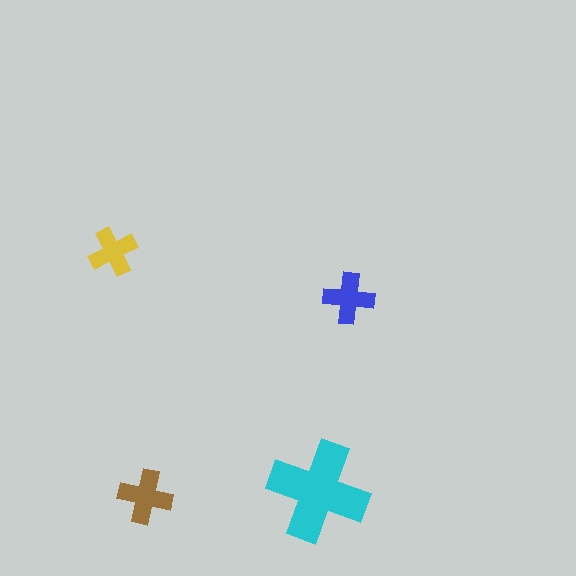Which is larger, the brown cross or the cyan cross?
The cyan one.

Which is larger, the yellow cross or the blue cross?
The blue one.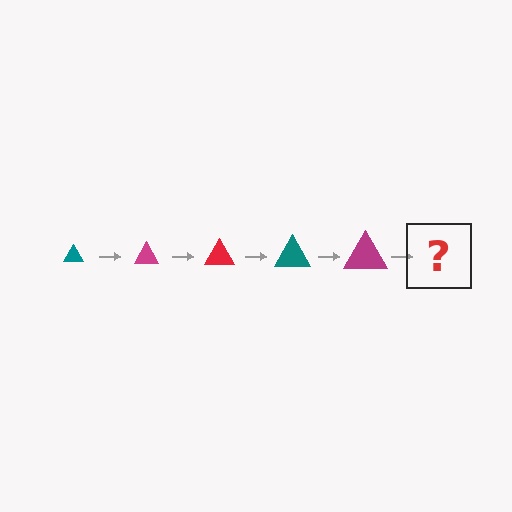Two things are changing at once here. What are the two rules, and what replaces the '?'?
The two rules are that the triangle grows larger each step and the color cycles through teal, magenta, and red. The '?' should be a red triangle, larger than the previous one.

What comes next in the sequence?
The next element should be a red triangle, larger than the previous one.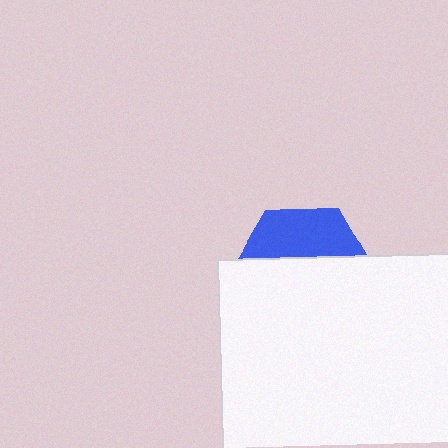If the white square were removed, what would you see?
You would see the complete blue hexagon.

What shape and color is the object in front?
The object in front is a white square.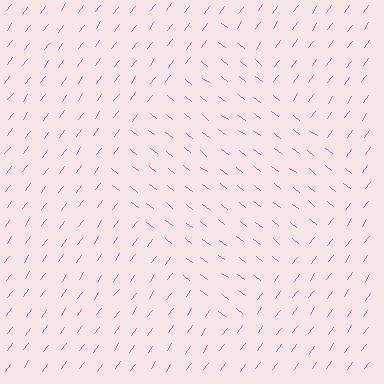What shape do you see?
I see a diamond.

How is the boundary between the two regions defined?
The boundary is defined purely by a change in line orientation (approximately 89 degrees difference). All lines are the same color and thickness.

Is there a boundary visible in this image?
Yes, there is a texture boundary formed by a change in line orientation.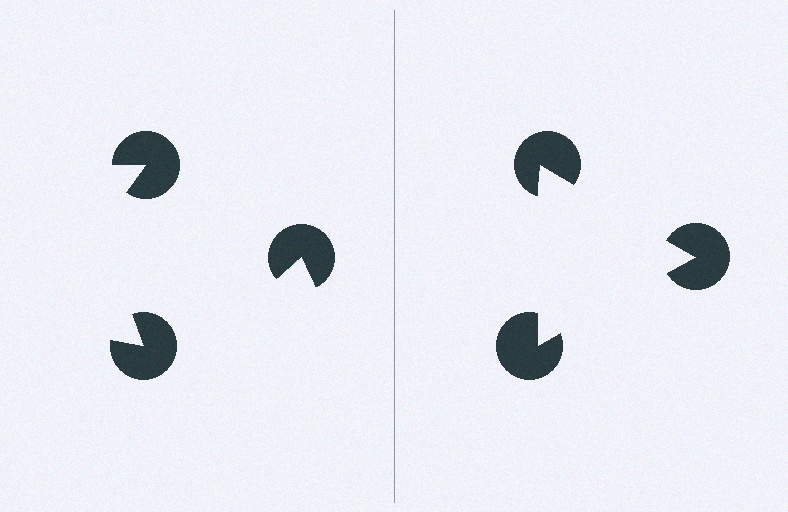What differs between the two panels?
The pac-man discs are positioned identically on both sides; only the wedge orientations differ. On the right they align to a triangle; on the left they are misaligned.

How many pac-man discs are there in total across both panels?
6 — 3 on each side.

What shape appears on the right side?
An illusory triangle.